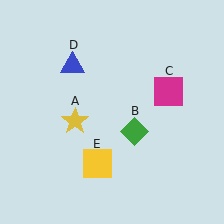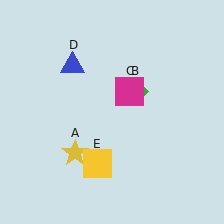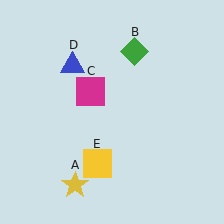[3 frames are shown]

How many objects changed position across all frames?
3 objects changed position: yellow star (object A), green diamond (object B), magenta square (object C).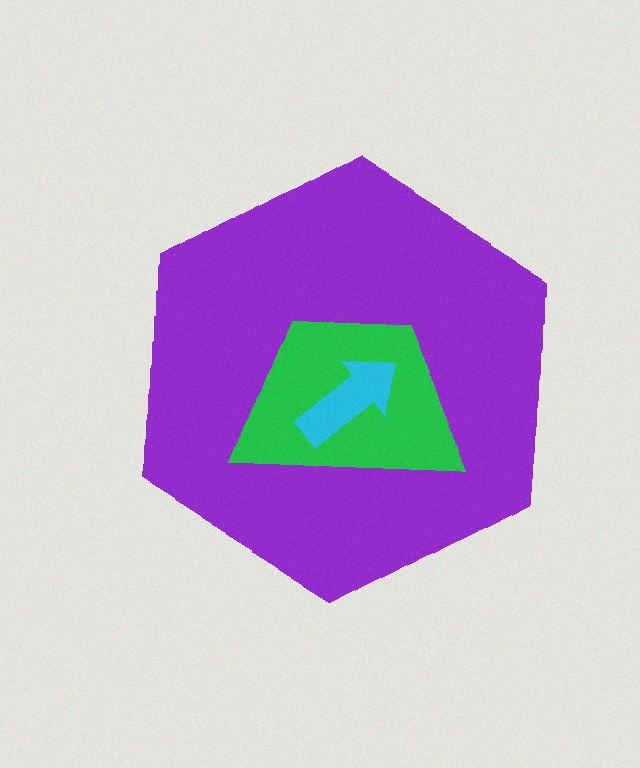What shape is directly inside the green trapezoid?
The cyan arrow.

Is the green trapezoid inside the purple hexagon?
Yes.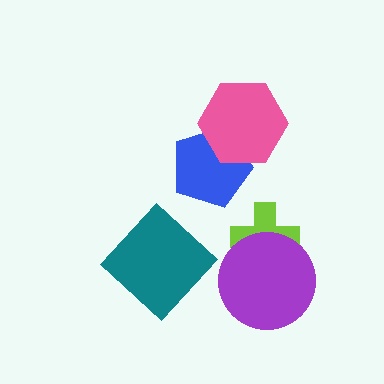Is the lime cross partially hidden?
Yes, it is partially covered by another shape.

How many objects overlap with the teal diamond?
0 objects overlap with the teal diamond.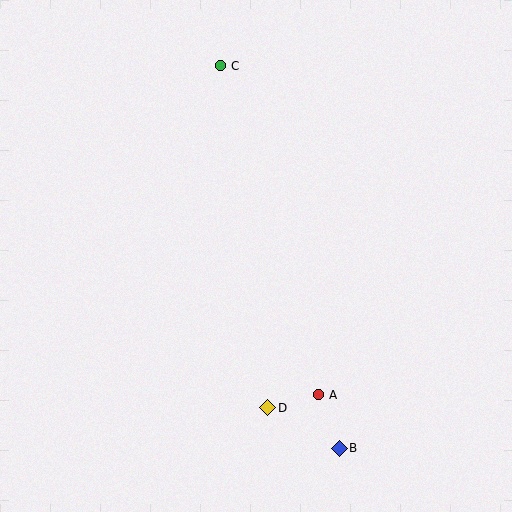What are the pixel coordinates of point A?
Point A is at (319, 395).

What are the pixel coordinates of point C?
Point C is at (221, 66).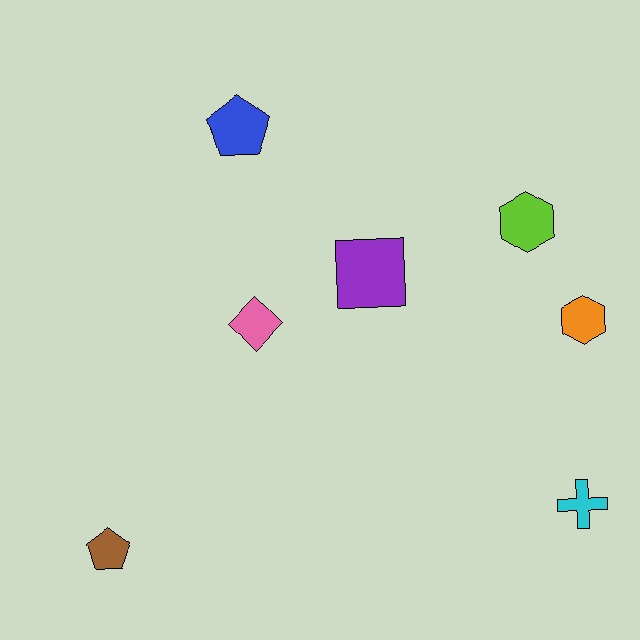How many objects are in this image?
There are 7 objects.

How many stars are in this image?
There are no stars.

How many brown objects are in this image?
There is 1 brown object.